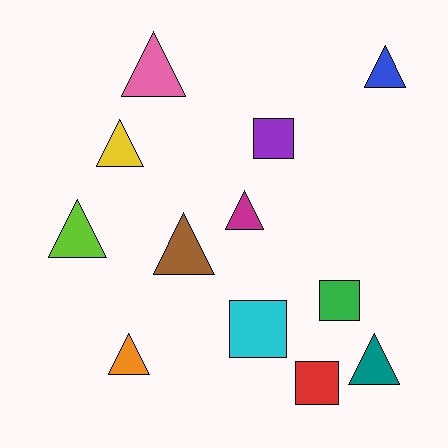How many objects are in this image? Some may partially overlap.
There are 12 objects.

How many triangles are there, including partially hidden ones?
There are 8 triangles.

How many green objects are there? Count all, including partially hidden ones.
There is 1 green object.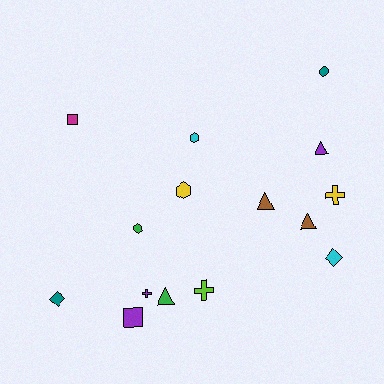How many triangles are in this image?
There are 4 triangles.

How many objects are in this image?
There are 15 objects.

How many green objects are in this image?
There are 2 green objects.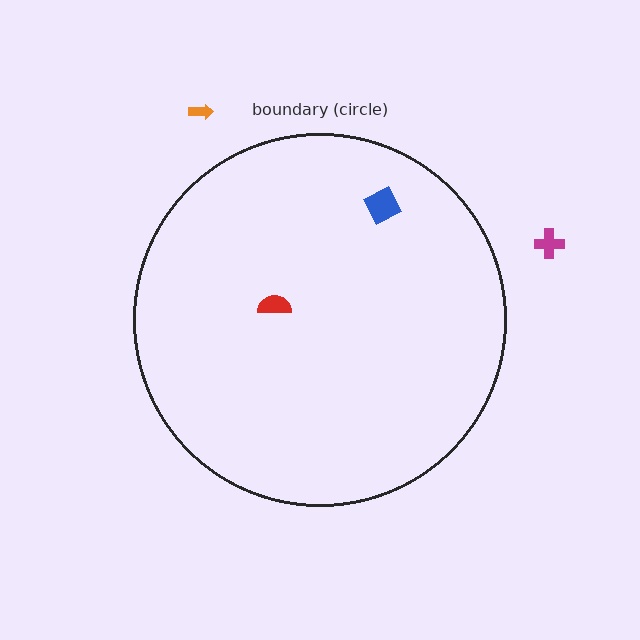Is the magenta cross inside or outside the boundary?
Outside.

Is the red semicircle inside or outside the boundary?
Inside.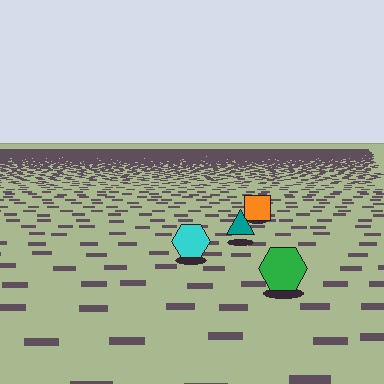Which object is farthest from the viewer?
The orange square is farthest from the viewer. It appears smaller and the ground texture around it is denser.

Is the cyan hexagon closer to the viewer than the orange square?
Yes. The cyan hexagon is closer — you can tell from the texture gradient: the ground texture is coarser near it.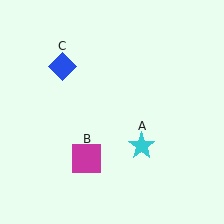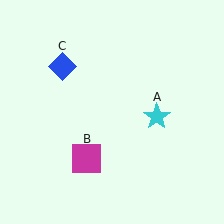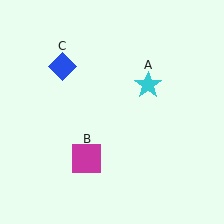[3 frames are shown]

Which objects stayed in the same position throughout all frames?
Magenta square (object B) and blue diamond (object C) remained stationary.